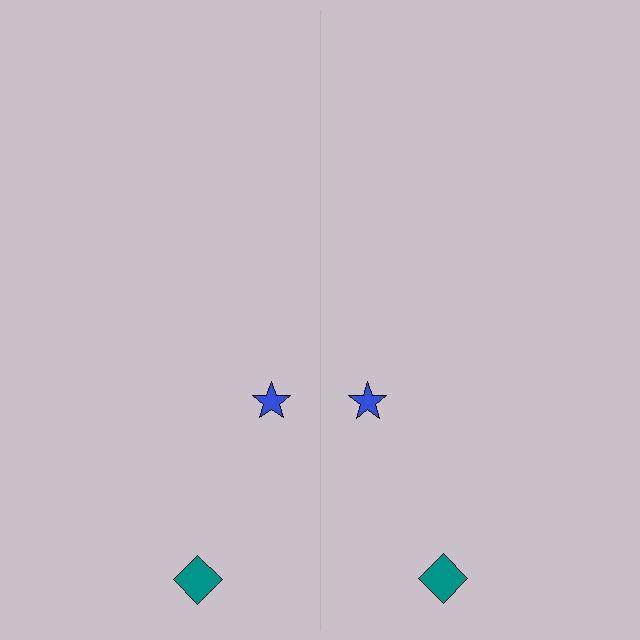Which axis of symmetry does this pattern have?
The pattern has a vertical axis of symmetry running through the center of the image.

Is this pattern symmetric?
Yes, this pattern has bilateral (reflection) symmetry.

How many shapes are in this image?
There are 4 shapes in this image.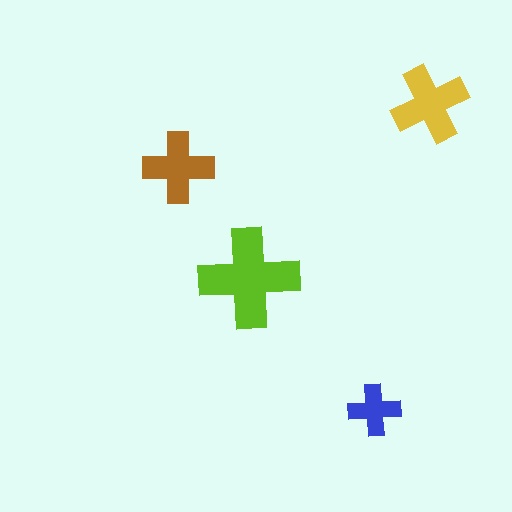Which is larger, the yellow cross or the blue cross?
The yellow one.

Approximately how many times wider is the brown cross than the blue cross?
About 1.5 times wider.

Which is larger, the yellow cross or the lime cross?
The lime one.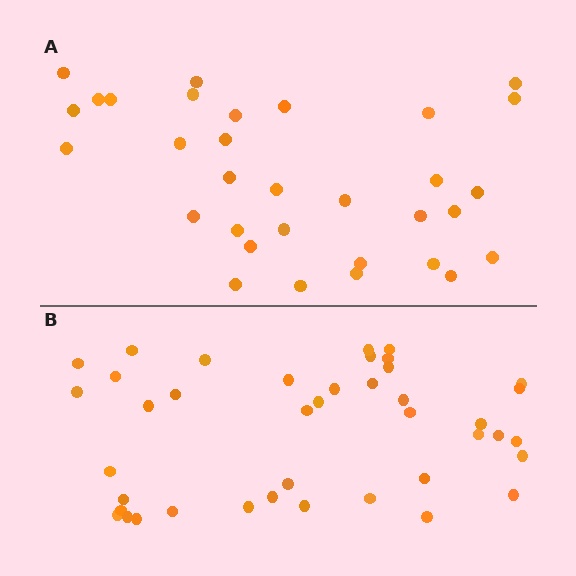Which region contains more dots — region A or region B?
Region B (the bottom region) has more dots.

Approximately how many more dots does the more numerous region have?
Region B has roughly 8 or so more dots than region A.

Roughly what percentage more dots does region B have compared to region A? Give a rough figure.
About 30% more.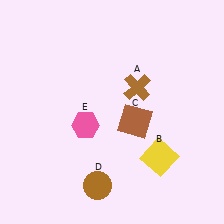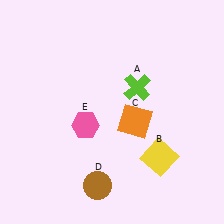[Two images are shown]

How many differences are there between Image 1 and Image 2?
There are 2 differences between the two images.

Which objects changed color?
A changed from brown to lime. C changed from brown to orange.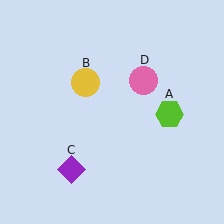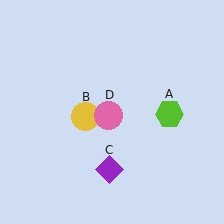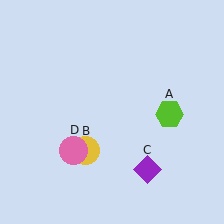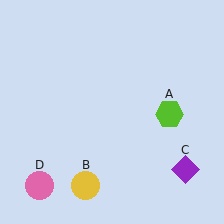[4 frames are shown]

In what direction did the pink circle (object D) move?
The pink circle (object D) moved down and to the left.